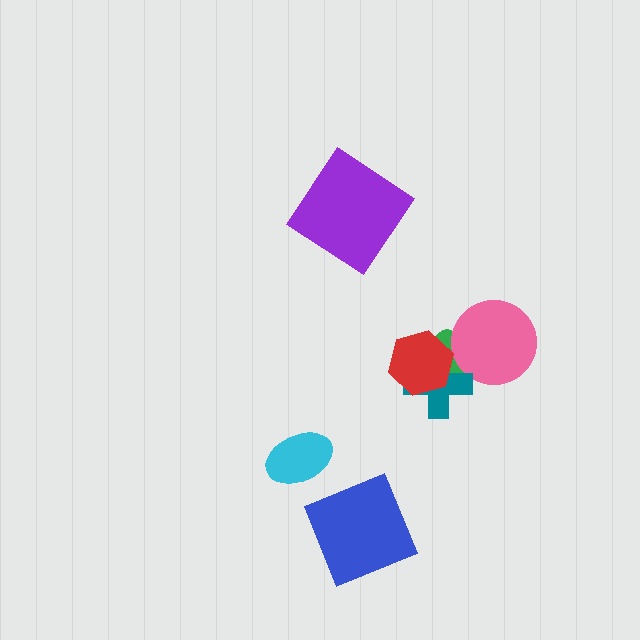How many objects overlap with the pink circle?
1 object overlaps with the pink circle.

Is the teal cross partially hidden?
Yes, it is partially covered by another shape.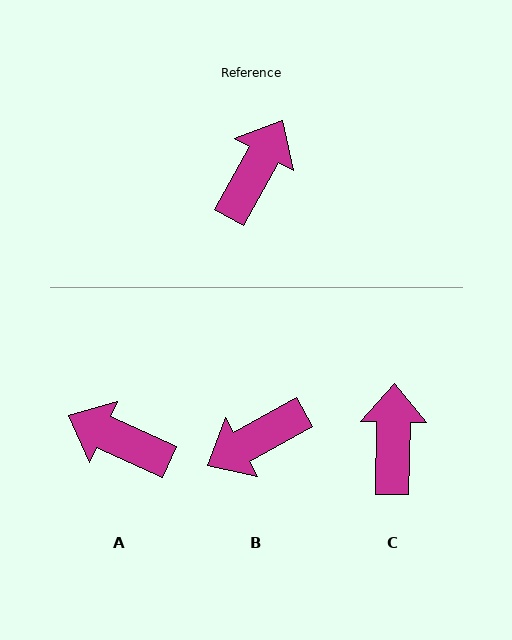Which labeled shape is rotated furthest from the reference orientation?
B, about 148 degrees away.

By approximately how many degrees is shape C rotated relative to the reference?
Approximately 28 degrees counter-clockwise.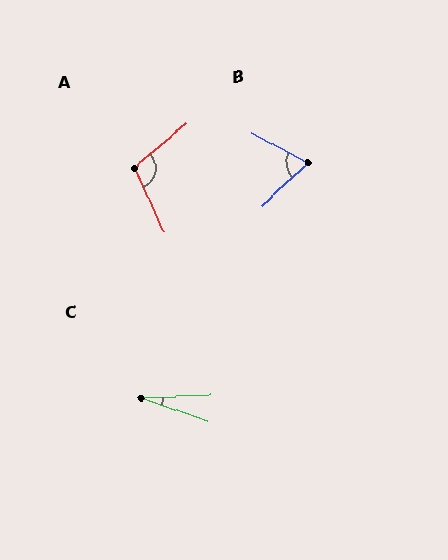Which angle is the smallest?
C, at approximately 22 degrees.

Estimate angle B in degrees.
Approximately 70 degrees.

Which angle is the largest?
A, at approximately 105 degrees.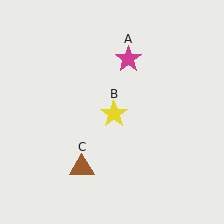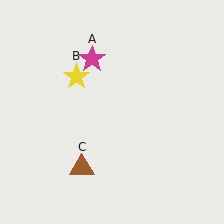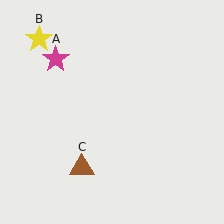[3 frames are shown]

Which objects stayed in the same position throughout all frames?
Brown triangle (object C) remained stationary.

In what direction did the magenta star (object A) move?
The magenta star (object A) moved left.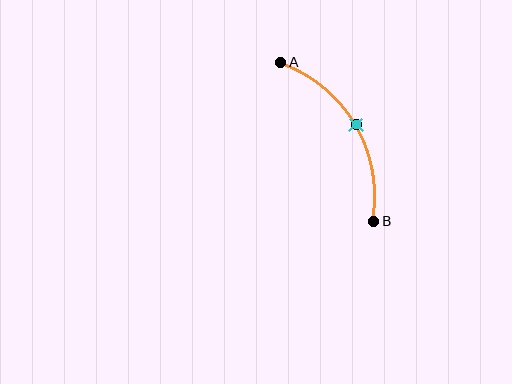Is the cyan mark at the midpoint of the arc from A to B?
Yes. The cyan mark lies on the arc at equal arc-length from both A and B — it is the arc midpoint.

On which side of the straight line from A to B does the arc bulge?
The arc bulges to the right of the straight line connecting A and B.